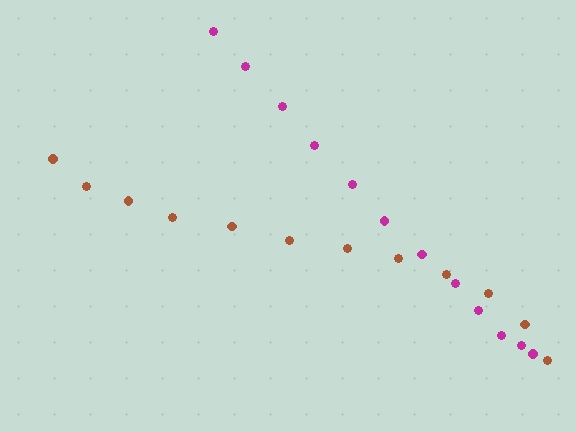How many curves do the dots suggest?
There are 2 distinct paths.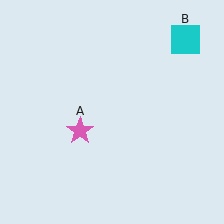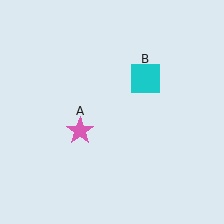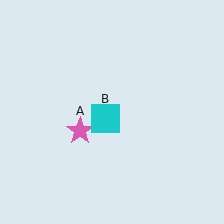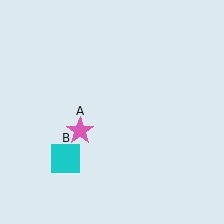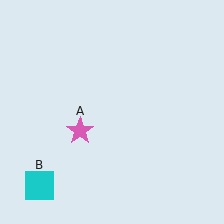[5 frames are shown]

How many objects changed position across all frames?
1 object changed position: cyan square (object B).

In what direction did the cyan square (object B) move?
The cyan square (object B) moved down and to the left.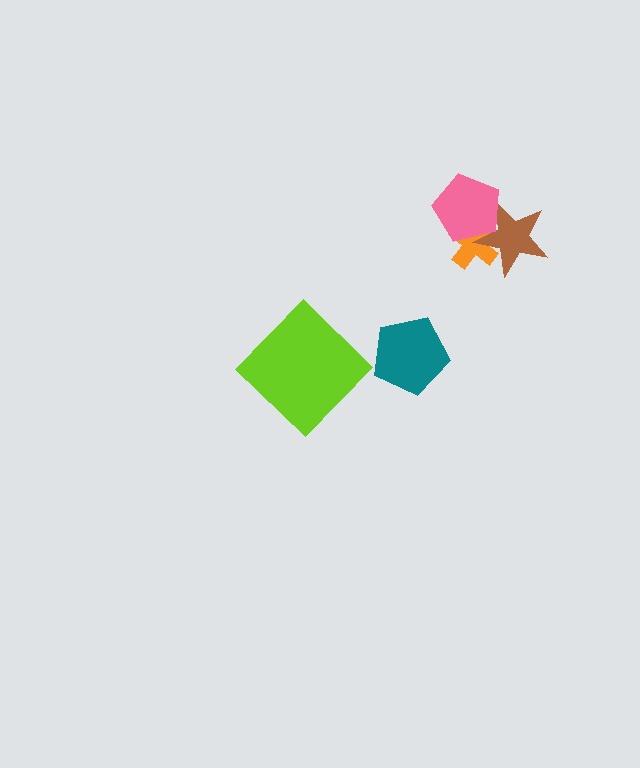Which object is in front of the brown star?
The pink pentagon is in front of the brown star.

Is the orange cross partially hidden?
Yes, it is partially covered by another shape.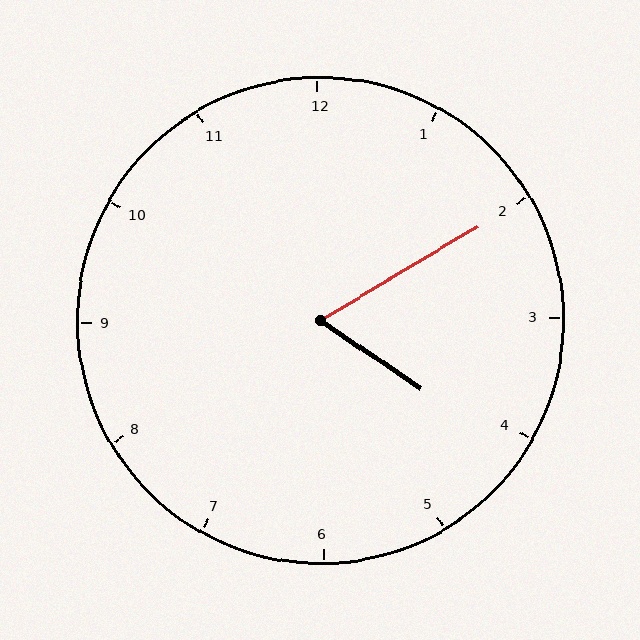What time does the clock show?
4:10.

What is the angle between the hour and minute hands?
Approximately 65 degrees.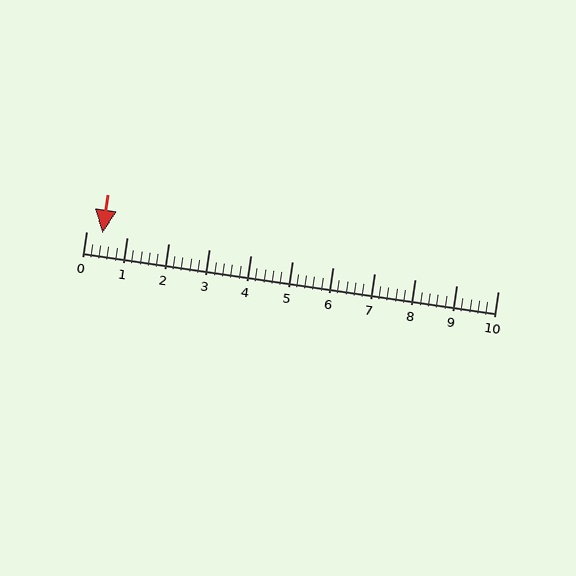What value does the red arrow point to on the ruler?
The red arrow points to approximately 0.4.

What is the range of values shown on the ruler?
The ruler shows values from 0 to 10.